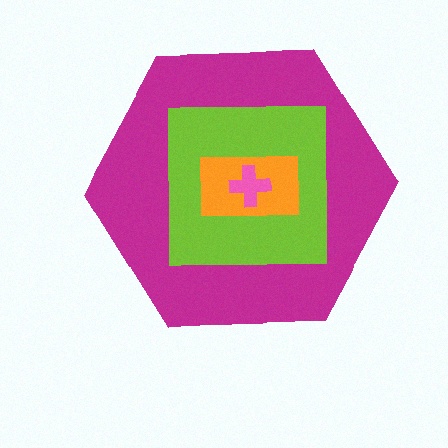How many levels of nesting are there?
4.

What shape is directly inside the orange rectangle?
The pink cross.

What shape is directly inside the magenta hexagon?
The lime square.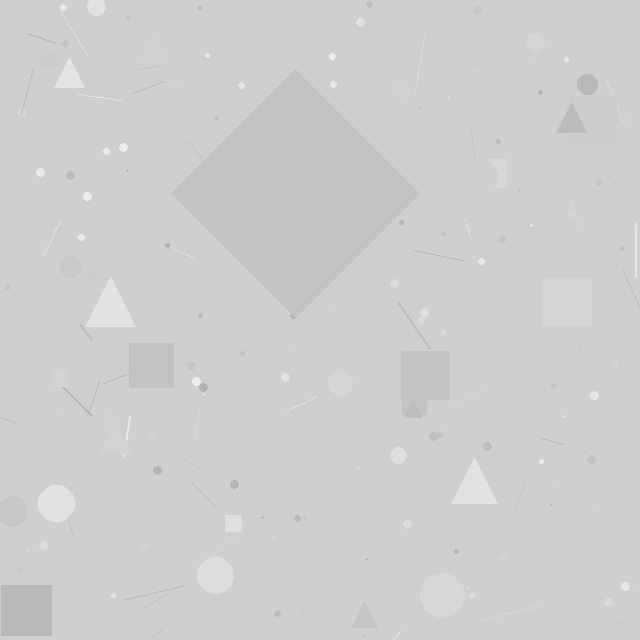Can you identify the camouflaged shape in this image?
The camouflaged shape is a diamond.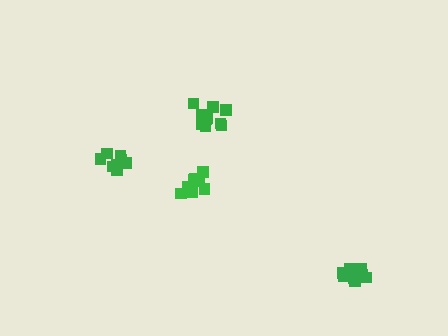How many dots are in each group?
Group 1: 8 dots, Group 2: 9 dots, Group 3: 10 dots, Group 4: 8 dots (35 total).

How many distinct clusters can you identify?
There are 4 distinct clusters.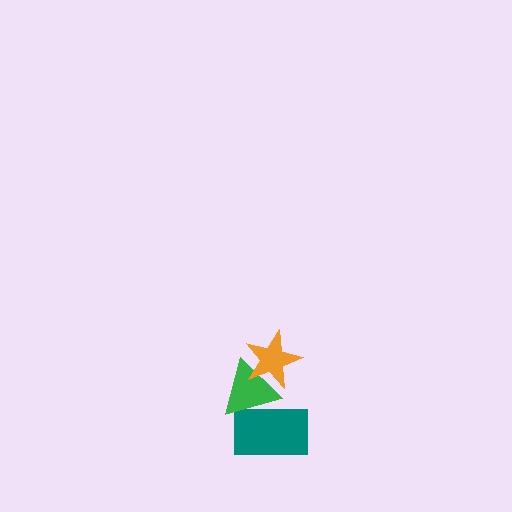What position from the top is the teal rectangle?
The teal rectangle is 3rd from the top.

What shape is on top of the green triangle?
The orange star is on top of the green triangle.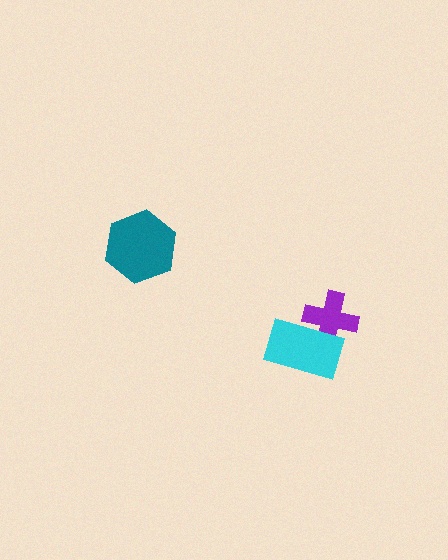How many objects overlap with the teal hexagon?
0 objects overlap with the teal hexagon.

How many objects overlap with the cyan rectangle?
1 object overlaps with the cyan rectangle.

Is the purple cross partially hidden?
Yes, it is partially covered by another shape.